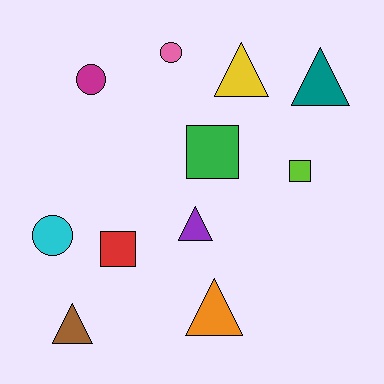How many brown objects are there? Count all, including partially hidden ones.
There is 1 brown object.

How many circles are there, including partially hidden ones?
There are 3 circles.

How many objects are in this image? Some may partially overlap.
There are 11 objects.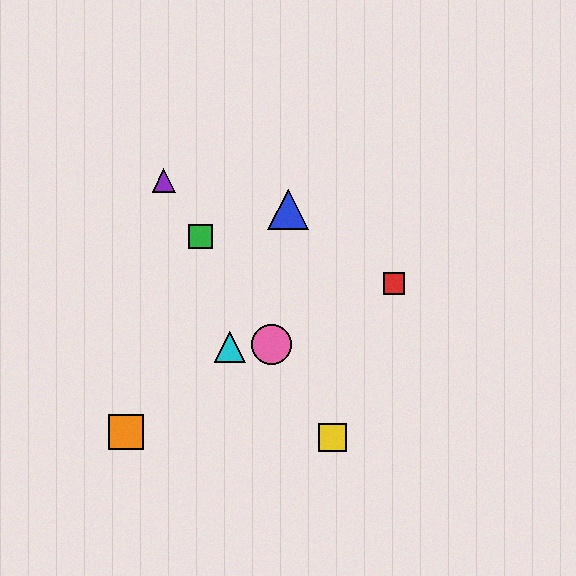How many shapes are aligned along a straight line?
4 shapes (the green square, the yellow square, the purple triangle, the pink circle) are aligned along a straight line.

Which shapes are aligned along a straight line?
The green square, the yellow square, the purple triangle, the pink circle are aligned along a straight line.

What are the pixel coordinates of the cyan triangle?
The cyan triangle is at (230, 347).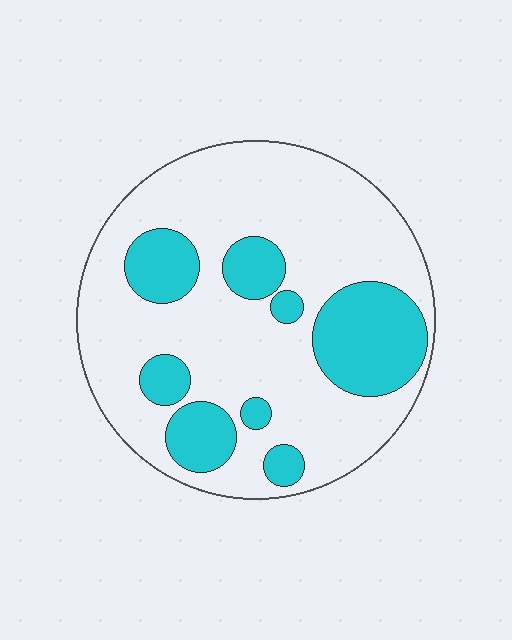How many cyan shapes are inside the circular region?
8.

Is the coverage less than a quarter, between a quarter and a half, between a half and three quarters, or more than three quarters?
Between a quarter and a half.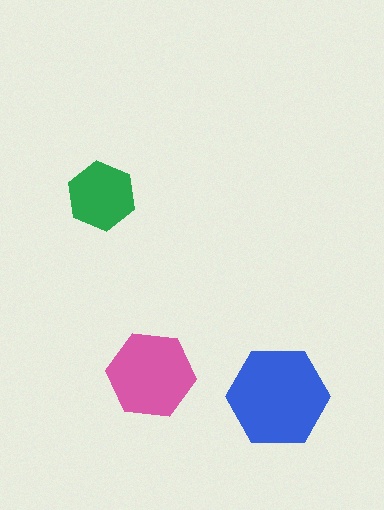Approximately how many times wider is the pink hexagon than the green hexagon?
About 1.5 times wider.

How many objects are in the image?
There are 3 objects in the image.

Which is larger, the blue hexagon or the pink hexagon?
The blue one.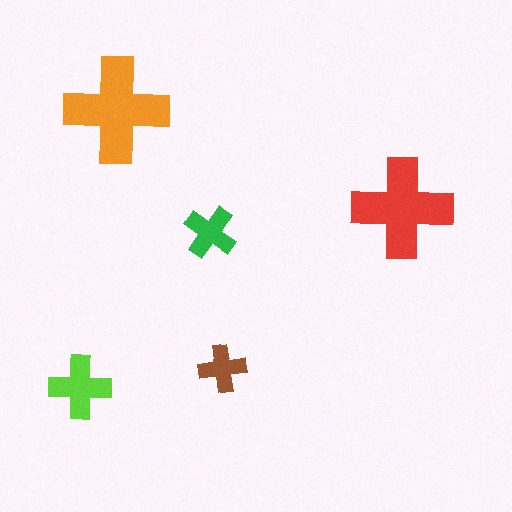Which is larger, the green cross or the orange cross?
The orange one.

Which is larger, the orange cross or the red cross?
The orange one.